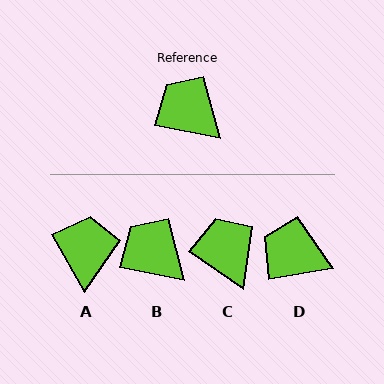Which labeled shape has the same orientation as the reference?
B.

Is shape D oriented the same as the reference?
No, it is off by about 20 degrees.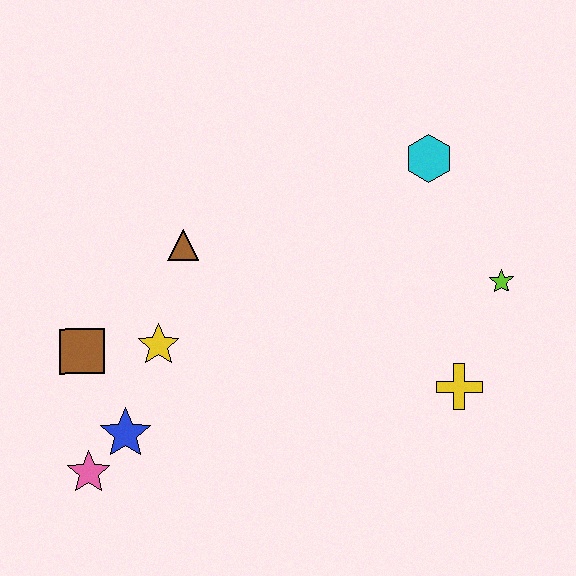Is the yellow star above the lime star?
No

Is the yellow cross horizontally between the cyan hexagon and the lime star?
Yes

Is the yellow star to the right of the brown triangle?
No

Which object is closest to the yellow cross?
The lime star is closest to the yellow cross.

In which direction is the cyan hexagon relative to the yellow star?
The cyan hexagon is to the right of the yellow star.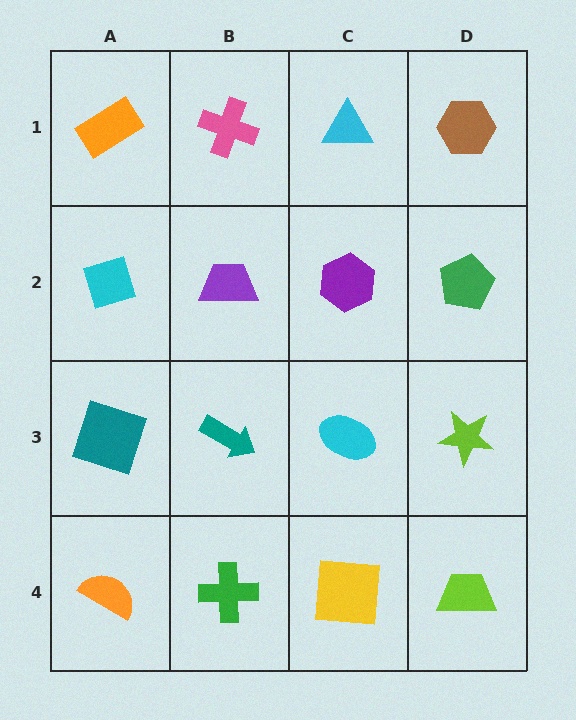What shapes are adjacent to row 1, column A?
A cyan diamond (row 2, column A), a pink cross (row 1, column B).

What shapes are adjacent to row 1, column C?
A purple hexagon (row 2, column C), a pink cross (row 1, column B), a brown hexagon (row 1, column D).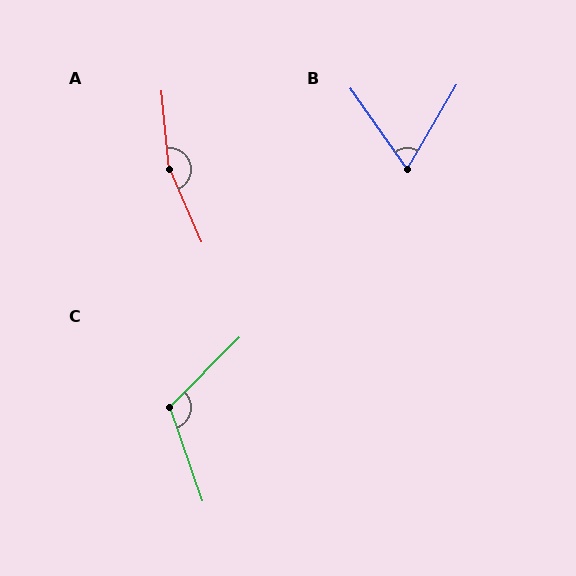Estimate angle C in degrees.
Approximately 116 degrees.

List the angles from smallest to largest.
B (66°), C (116°), A (162°).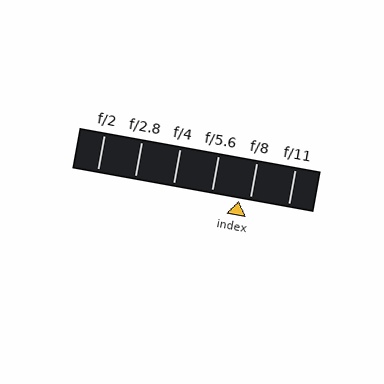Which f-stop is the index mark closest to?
The index mark is closest to f/8.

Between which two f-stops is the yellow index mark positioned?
The index mark is between f/5.6 and f/8.